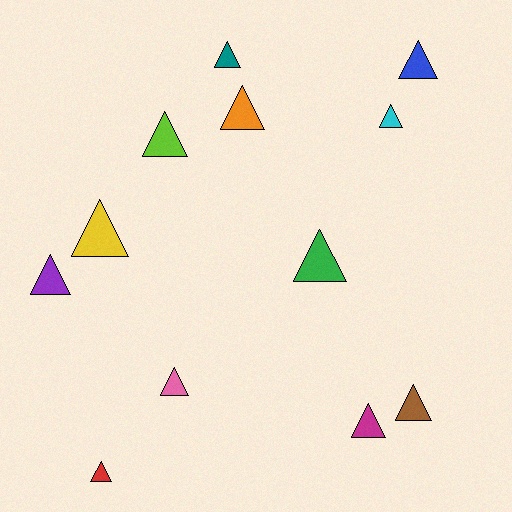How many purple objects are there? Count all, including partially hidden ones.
There is 1 purple object.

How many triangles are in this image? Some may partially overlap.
There are 12 triangles.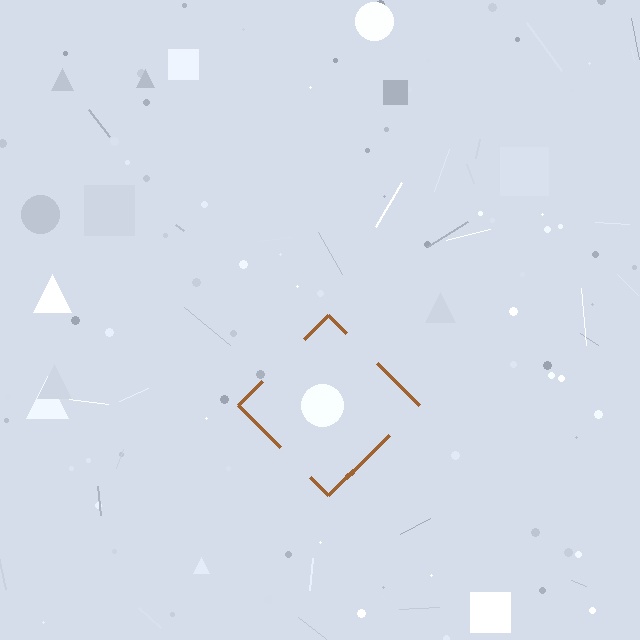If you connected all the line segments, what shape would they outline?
They would outline a diamond.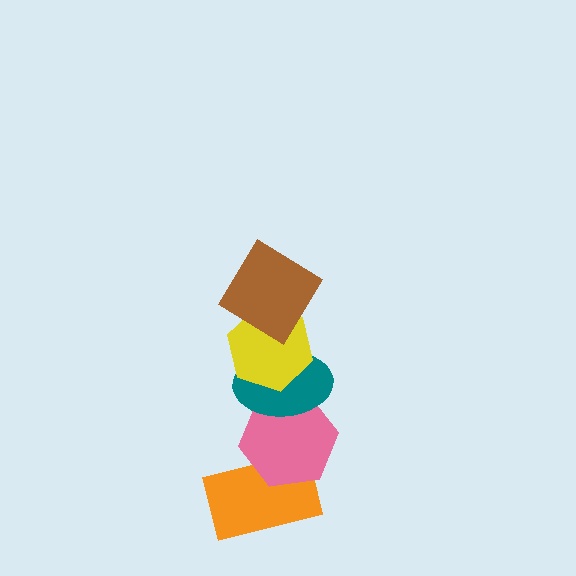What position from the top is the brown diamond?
The brown diamond is 1st from the top.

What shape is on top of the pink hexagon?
The teal ellipse is on top of the pink hexagon.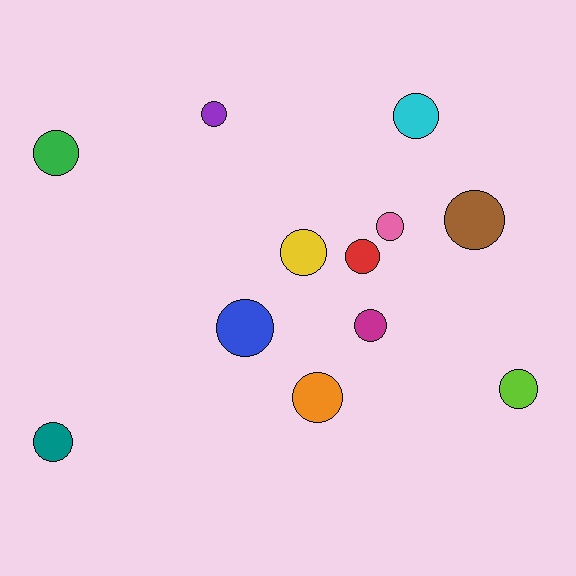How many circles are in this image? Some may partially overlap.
There are 12 circles.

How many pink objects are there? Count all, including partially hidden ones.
There is 1 pink object.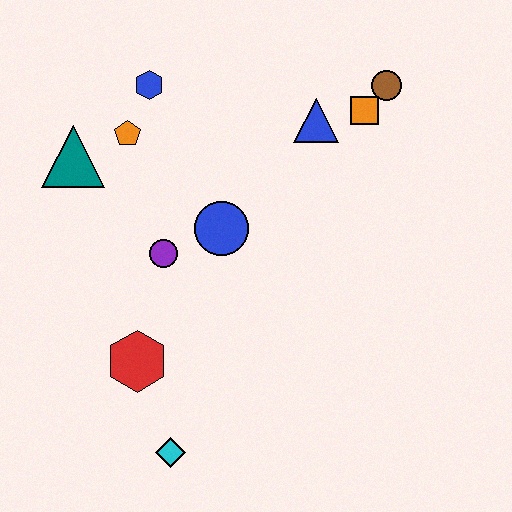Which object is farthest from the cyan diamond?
The brown circle is farthest from the cyan diamond.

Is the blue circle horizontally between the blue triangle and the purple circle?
Yes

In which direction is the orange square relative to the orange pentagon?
The orange square is to the right of the orange pentagon.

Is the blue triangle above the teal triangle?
Yes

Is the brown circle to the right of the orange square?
Yes